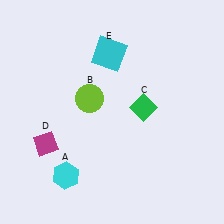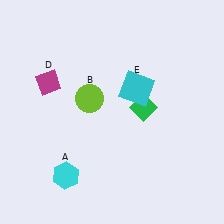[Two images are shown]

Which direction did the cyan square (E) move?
The cyan square (E) moved down.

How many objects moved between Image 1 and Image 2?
2 objects moved between the two images.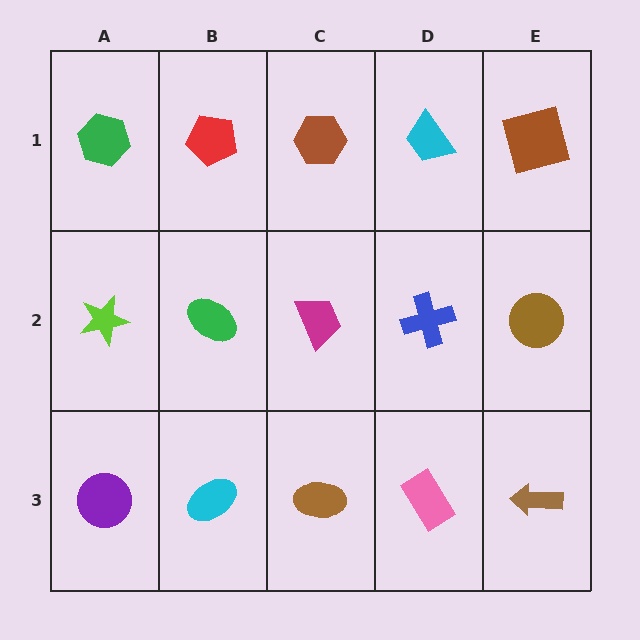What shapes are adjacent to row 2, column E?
A brown square (row 1, column E), a brown arrow (row 3, column E), a blue cross (row 2, column D).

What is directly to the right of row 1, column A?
A red pentagon.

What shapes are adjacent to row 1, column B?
A green ellipse (row 2, column B), a green hexagon (row 1, column A), a brown hexagon (row 1, column C).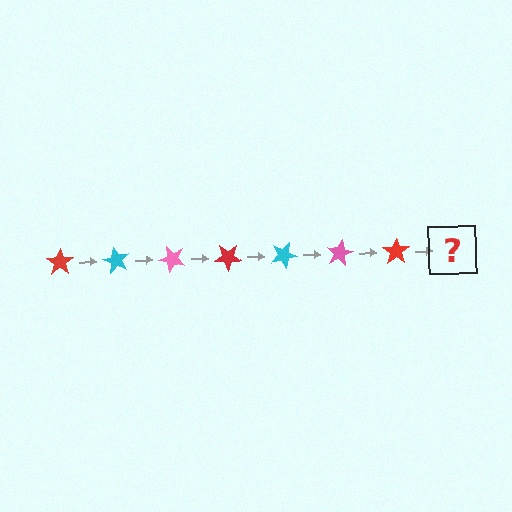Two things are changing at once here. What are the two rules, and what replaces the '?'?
The two rules are that it rotates 60 degrees each step and the color cycles through red, cyan, and pink. The '?' should be a cyan star, rotated 420 degrees from the start.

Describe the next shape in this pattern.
It should be a cyan star, rotated 420 degrees from the start.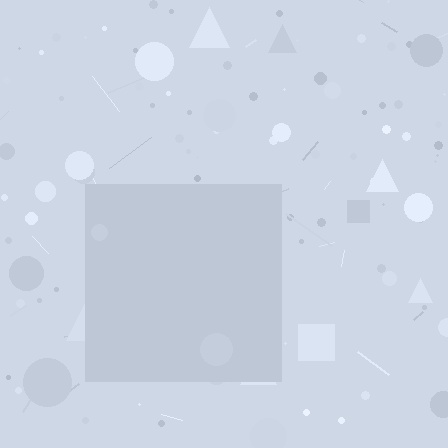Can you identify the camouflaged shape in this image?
The camouflaged shape is a square.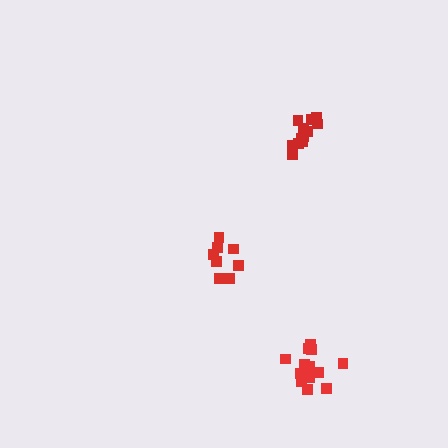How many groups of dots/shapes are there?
There are 3 groups.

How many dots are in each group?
Group 1: 8 dots, Group 2: 13 dots, Group 3: 12 dots (33 total).